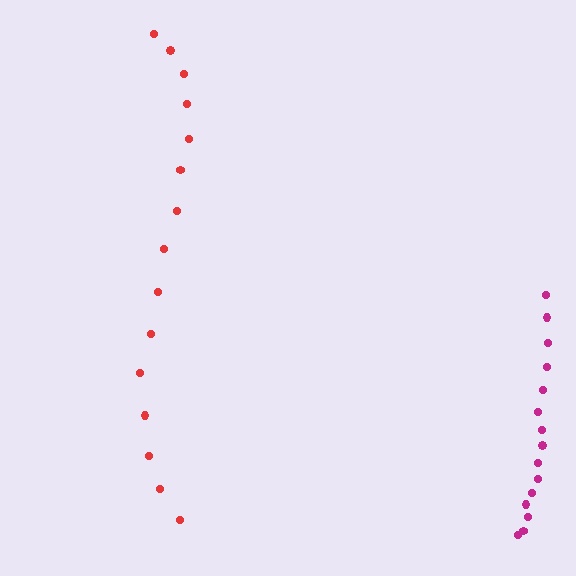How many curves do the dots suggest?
There are 2 distinct paths.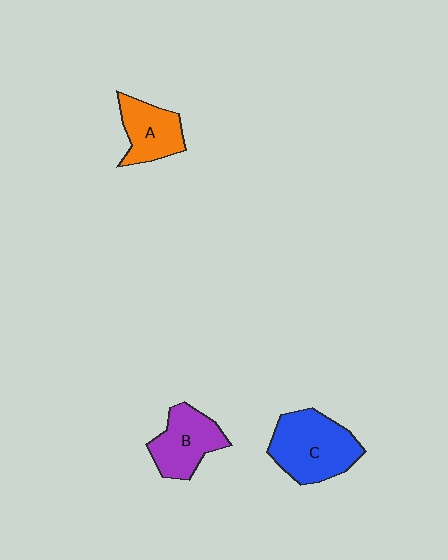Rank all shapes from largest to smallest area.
From largest to smallest: C (blue), B (purple), A (orange).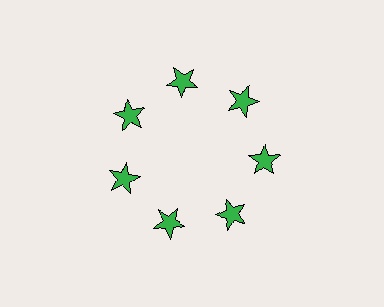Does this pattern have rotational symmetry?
Yes, this pattern has 7-fold rotational symmetry. It looks the same after rotating 51 degrees around the center.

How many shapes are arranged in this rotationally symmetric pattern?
There are 7 shapes, arranged in 7 groups of 1.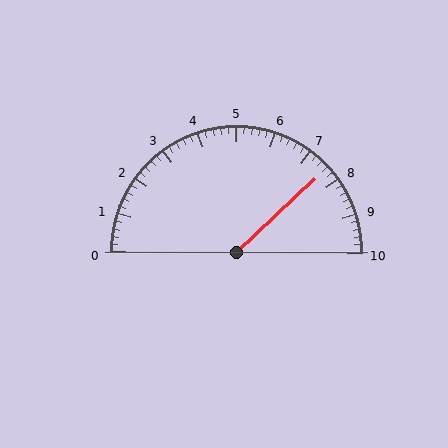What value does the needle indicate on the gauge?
The needle indicates approximately 7.6.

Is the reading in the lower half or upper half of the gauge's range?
The reading is in the upper half of the range (0 to 10).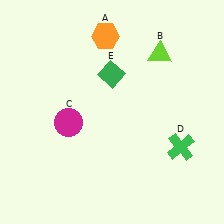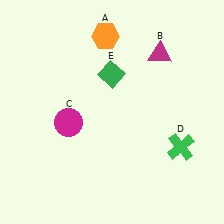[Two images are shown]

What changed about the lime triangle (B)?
In Image 1, B is lime. In Image 2, it changed to magenta.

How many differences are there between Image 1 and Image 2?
There is 1 difference between the two images.